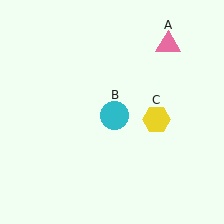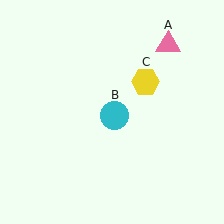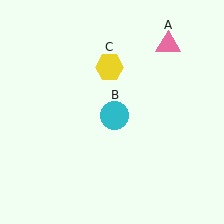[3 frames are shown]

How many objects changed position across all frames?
1 object changed position: yellow hexagon (object C).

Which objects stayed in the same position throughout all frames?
Pink triangle (object A) and cyan circle (object B) remained stationary.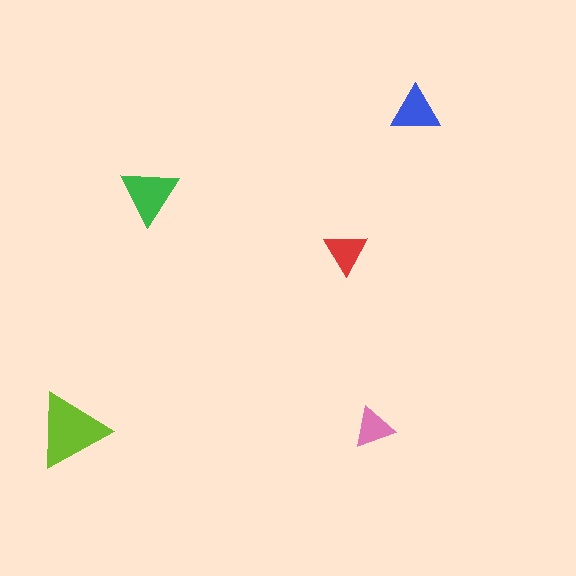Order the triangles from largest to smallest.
the lime one, the green one, the blue one, the red one, the pink one.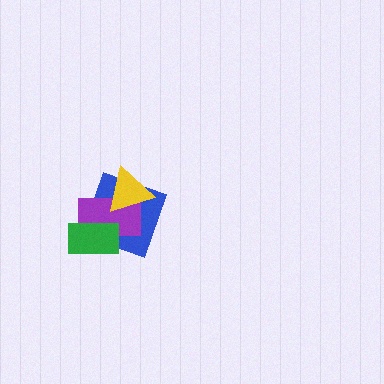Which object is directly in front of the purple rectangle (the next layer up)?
The yellow triangle is directly in front of the purple rectangle.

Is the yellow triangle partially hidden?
No, no other shape covers it.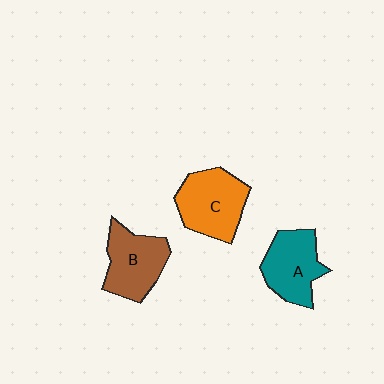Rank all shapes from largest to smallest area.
From largest to smallest: C (orange), B (brown), A (teal).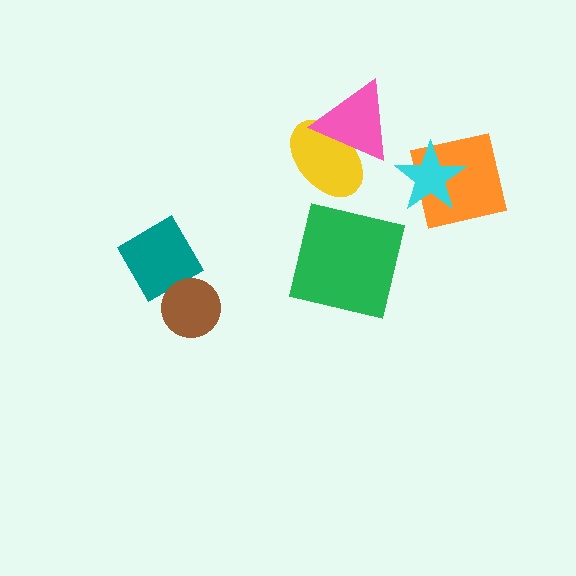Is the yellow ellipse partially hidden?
Yes, it is partially covered by another shape.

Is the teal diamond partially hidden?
Yes, it is partially covered by another shape.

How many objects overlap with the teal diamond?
1 object overlaps with the teal diamond.